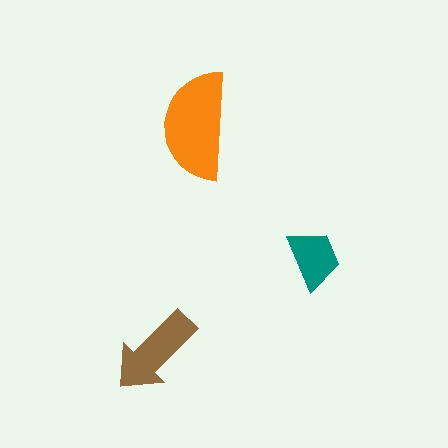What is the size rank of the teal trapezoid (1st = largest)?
3rd.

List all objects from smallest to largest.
The teal trapezoid, the brown arrow, the orange semicircle.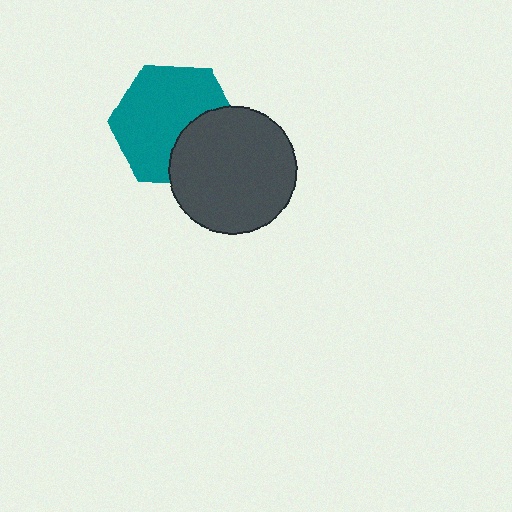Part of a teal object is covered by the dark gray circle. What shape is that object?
It is a hexagon.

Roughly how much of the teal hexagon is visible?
Most of it is visible (roughly 69%).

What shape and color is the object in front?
The object in front is a dark gray circle.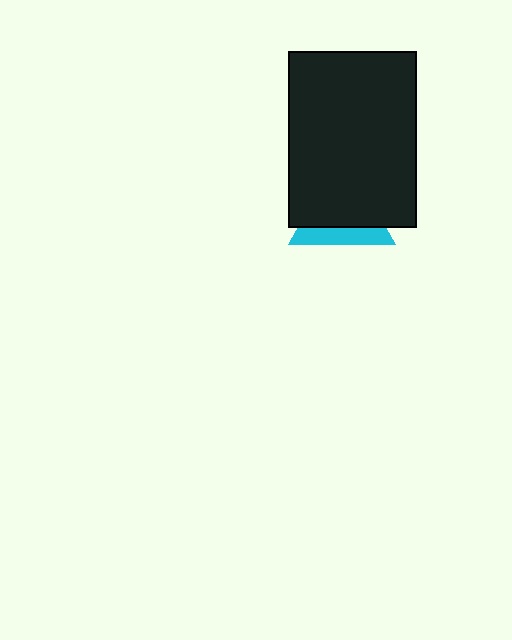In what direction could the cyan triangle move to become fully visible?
The cyan triangle could move down. That would shift it out from behind the black rectangle entirely.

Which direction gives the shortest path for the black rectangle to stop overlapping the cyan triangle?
Moving up gives the shortest separation.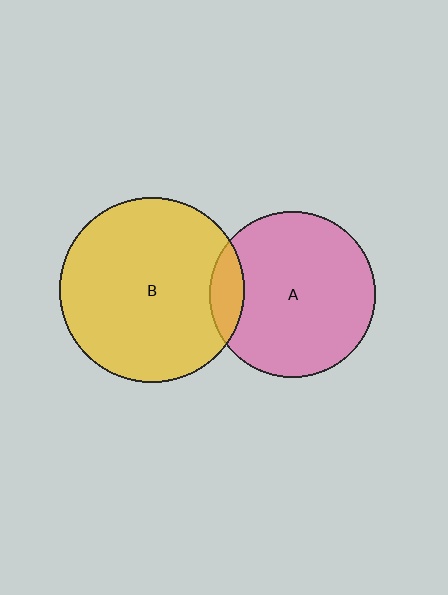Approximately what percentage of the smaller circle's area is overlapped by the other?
Approximately 10%.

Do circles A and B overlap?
Yes.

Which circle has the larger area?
Circle B (yellow).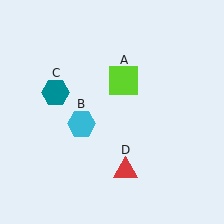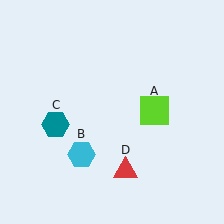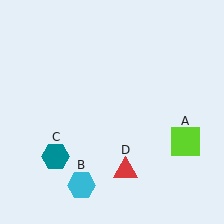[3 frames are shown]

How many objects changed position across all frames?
3 objects changed position: lime square (object A), cyan hexagon (object B), teal hexagon (object C).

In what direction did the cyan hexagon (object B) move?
The cyan hexagon (object B) moved down.